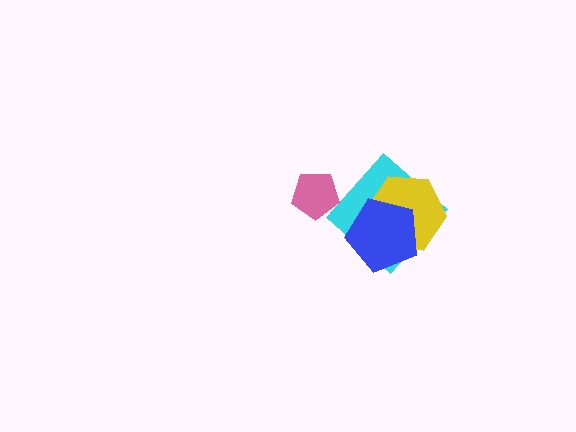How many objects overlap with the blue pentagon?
2 objects overlap with the blue pentagon.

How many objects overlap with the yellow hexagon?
2 objects overlap with the yellow hexagon.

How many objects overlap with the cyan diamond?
2 objects overlap with the cyan diamond.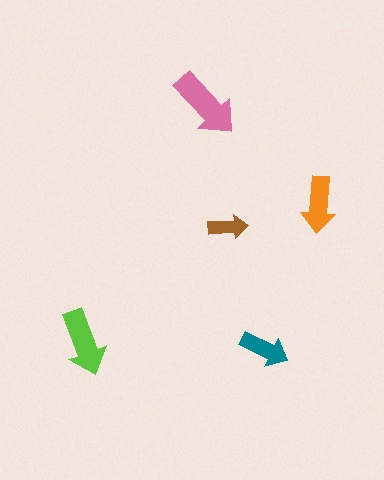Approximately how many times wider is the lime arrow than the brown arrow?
About 1.5 times wider.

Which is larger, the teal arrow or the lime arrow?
The lime one.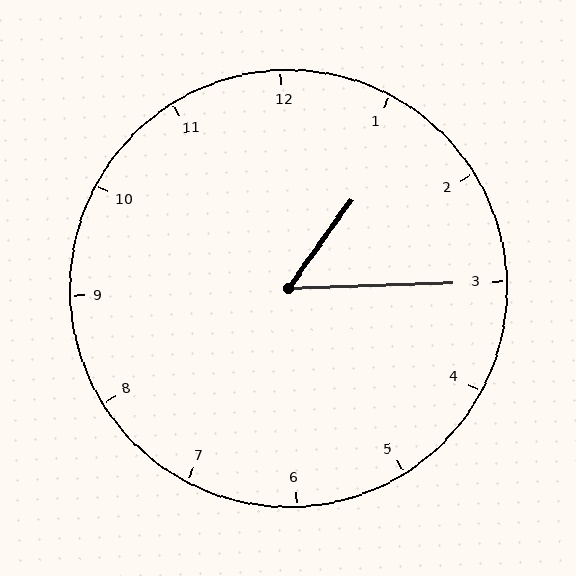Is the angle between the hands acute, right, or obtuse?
It is acute.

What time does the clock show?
1:15.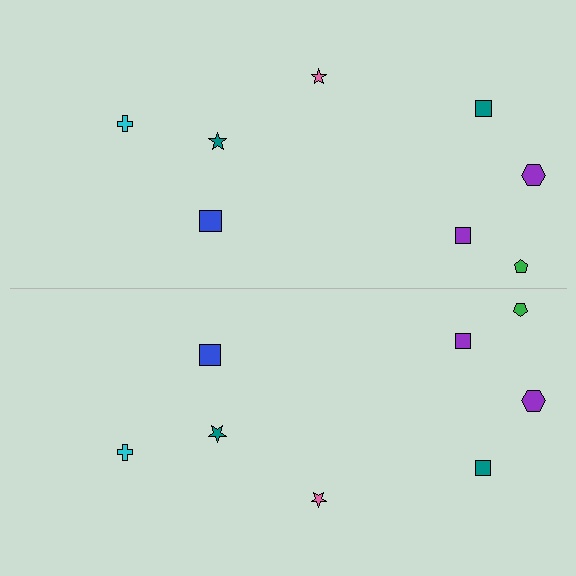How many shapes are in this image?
There are 16 shapes in this image.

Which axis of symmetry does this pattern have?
The pattern has a horizontal axis of symmetry running through the center of the image.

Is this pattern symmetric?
Yes, this pattern has bilateral (reflection) symmetry.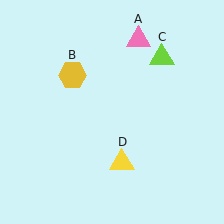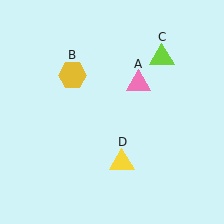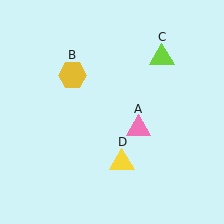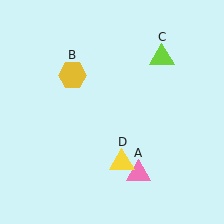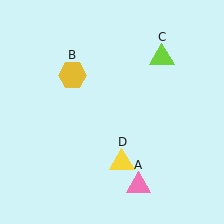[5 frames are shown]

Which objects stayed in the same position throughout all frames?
Yellow hexagon (object B) and lime triangle (object C) and yellow triangle (object D) remained stationary.